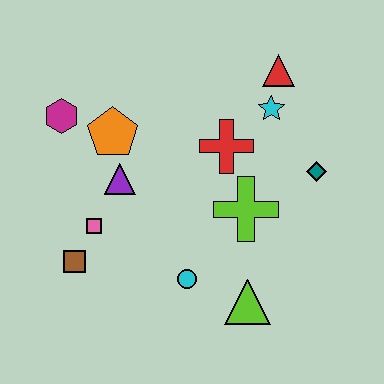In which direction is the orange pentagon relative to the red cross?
The orange pentagon is to the left of the red cross.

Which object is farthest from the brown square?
The red triangle is farthest from the brown square.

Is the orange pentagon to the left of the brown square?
No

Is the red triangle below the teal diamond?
No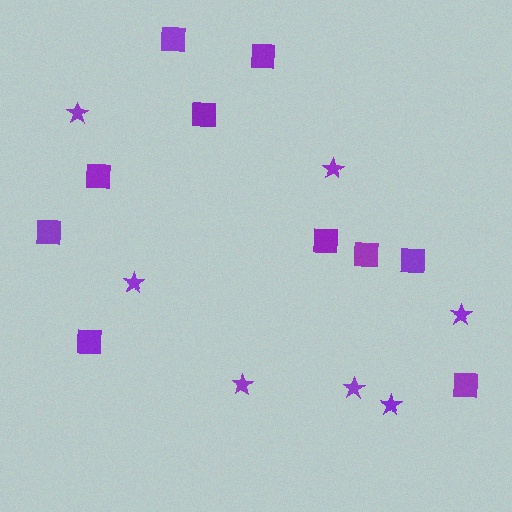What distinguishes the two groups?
There are 2 groups: one group of squares (10) and one group of stars (7).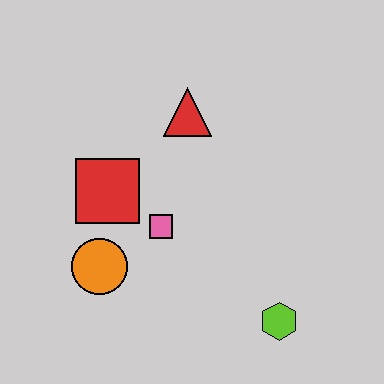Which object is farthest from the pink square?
The lime hexagon is farthest from the pink square.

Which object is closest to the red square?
The pink square is closest to the red square.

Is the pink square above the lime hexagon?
Yes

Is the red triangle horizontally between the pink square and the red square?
No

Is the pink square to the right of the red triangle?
No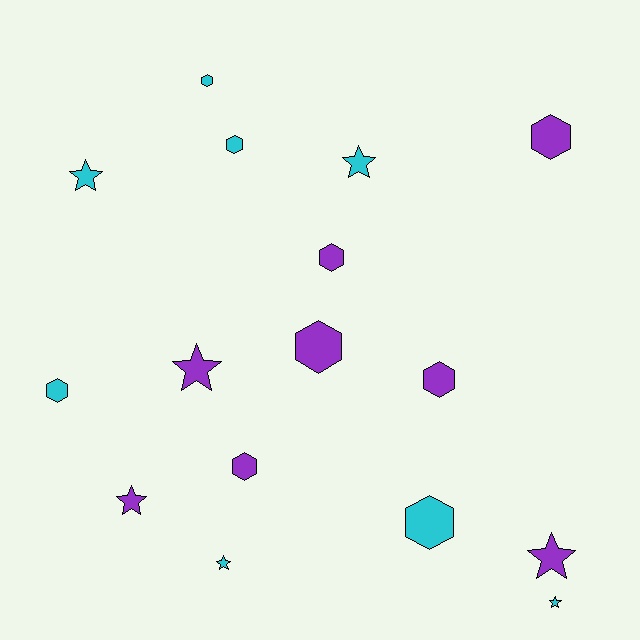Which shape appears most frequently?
Hexagon, with 9 objects.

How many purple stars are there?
There are 3 purple stars.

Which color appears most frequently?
Purple, with 8 objects.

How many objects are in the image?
There are 16 objects.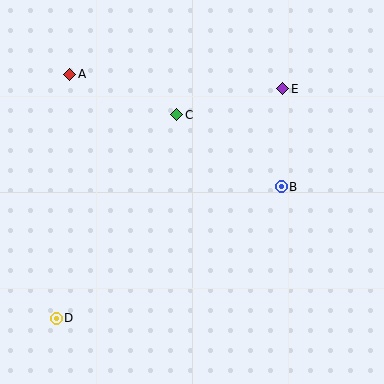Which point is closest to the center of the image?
Point C at (177, 115) is closest to the center.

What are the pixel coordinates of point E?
Point E is at (283, 89).